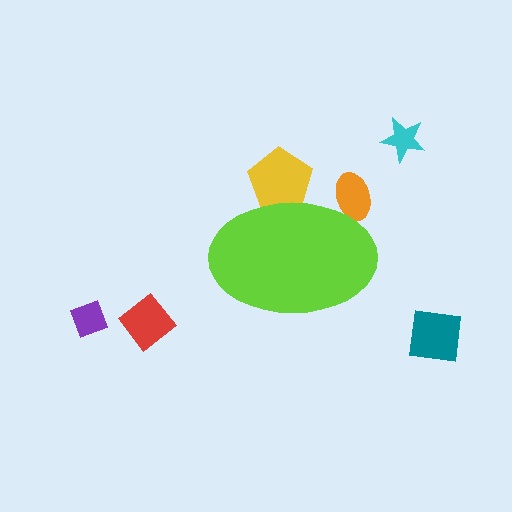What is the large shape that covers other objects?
A lime ellipse.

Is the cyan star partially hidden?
No, the cyan star is fully visible.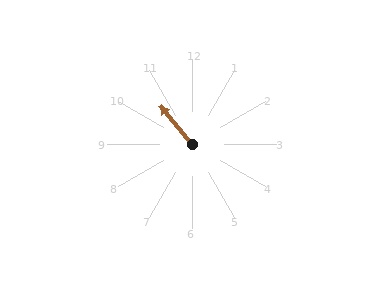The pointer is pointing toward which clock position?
Roughly 11 o'clock.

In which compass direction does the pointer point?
Northwest.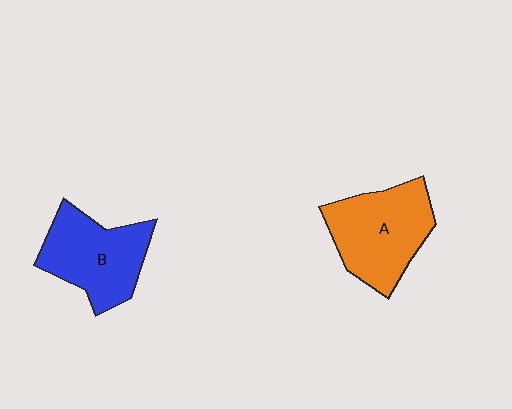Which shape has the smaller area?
Shape B (blue).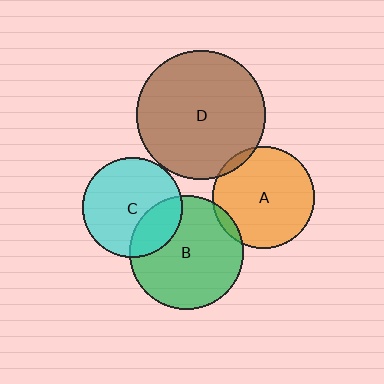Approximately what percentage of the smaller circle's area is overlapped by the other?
Approximately 5%.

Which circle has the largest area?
Circle D (brown).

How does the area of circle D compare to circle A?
Approximately 1.6 times.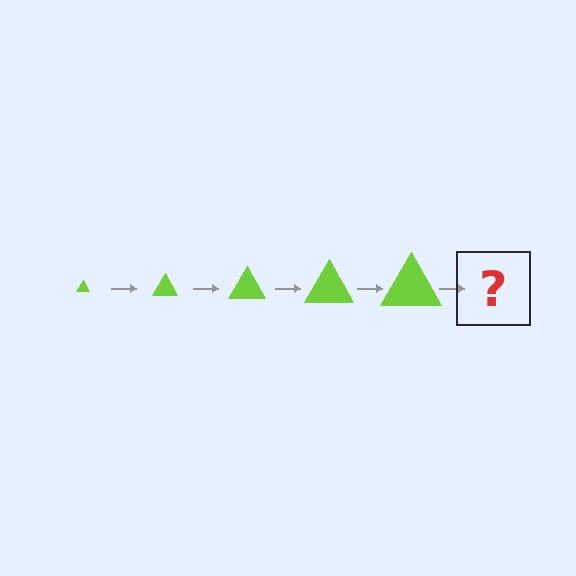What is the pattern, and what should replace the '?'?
The pattern is that the triangle gets progressively larger each step. The '?' should be a lime triangle, larger than the previous one.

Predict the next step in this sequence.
The next step is a lime triangle, larger than the previous one.